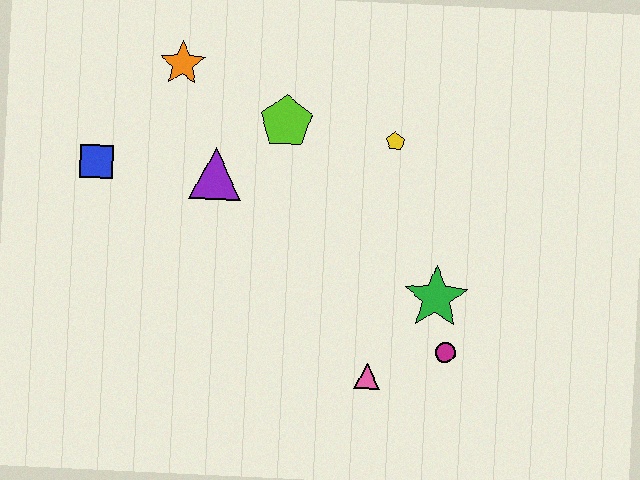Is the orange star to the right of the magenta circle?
No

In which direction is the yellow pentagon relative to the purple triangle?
The yellow pentagon is to the right of the purple triangle.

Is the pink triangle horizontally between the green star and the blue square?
Yes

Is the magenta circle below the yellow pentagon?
Yes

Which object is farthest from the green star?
The blue square is farthest from the green star.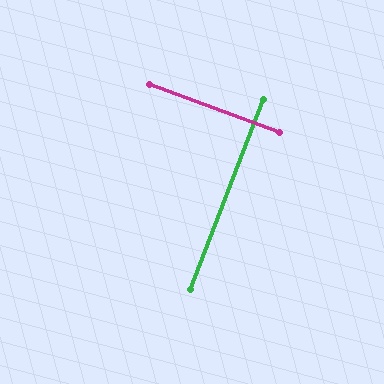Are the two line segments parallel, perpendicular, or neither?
Perpendicular — they meet at approximately 90°.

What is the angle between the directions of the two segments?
Approximately 90 degrees.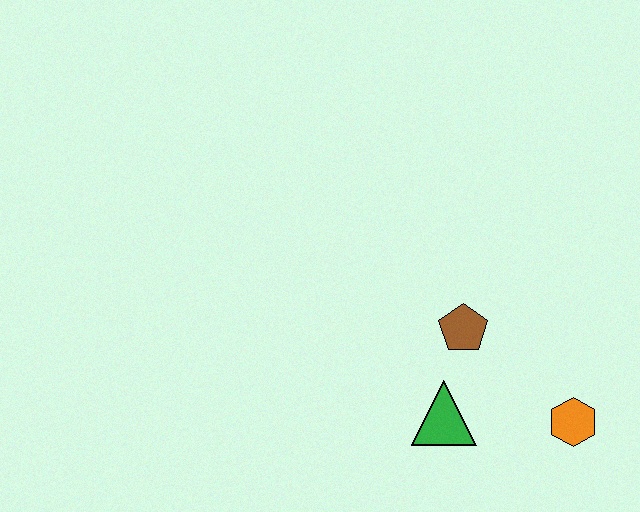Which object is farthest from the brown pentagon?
The orange hexagon is farthest from the brown pentagon.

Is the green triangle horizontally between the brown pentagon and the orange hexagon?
No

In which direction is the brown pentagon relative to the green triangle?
The brown pentagon is above the green triangle.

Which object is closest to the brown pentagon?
The green triangle is closest to the brown pentagon.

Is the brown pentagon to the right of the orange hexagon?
No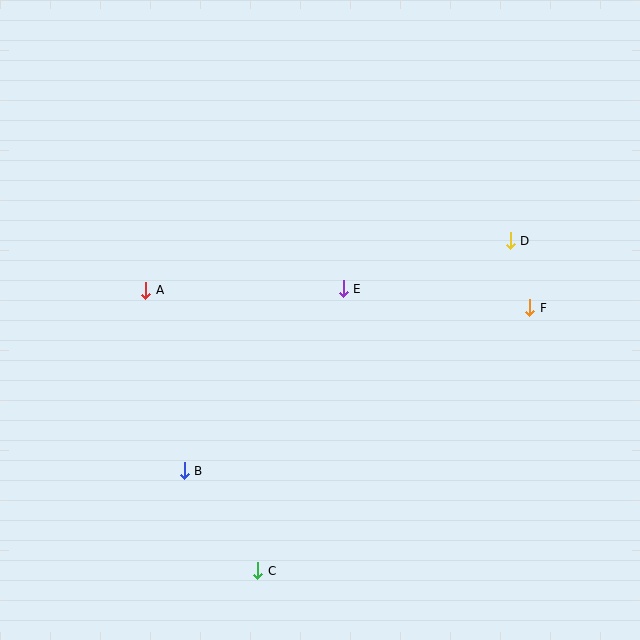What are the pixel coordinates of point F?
Point F is at (530, 308).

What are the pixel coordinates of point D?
Point D is at (510, 241).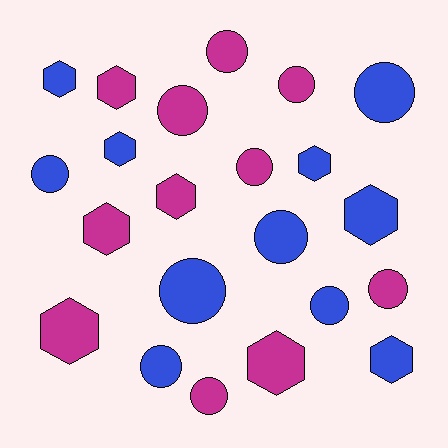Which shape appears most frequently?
Circle, with 12 objects.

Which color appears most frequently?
Magenta, with 11 objects.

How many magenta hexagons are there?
There are 5 magenta hexagons.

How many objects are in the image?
There are 22 objects.